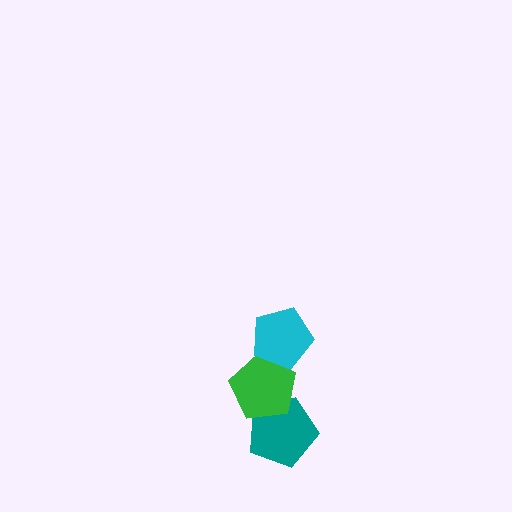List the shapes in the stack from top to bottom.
From top to bottom: the cyan pentagon, the green pentagon, the teal pentagon.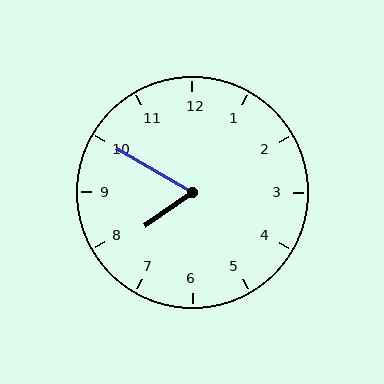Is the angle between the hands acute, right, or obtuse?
It is acute.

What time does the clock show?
7:50.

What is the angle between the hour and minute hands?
Approximately 65 degrees.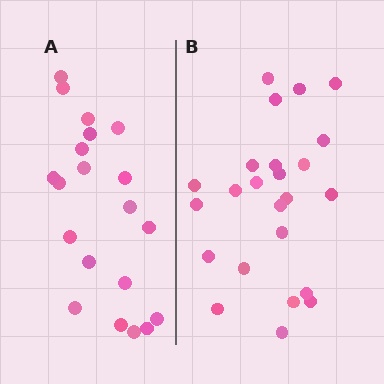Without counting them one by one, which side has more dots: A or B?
Region B (the right region) has more dots.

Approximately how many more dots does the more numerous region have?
Region B has about 4 more dots than region A.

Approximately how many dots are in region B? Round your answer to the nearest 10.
About 20 dots. (The exact count is 24, which rounds to 20.)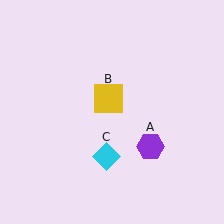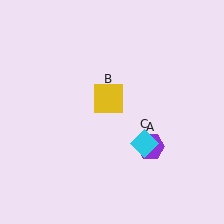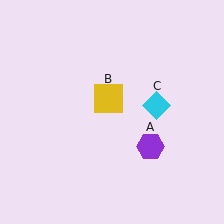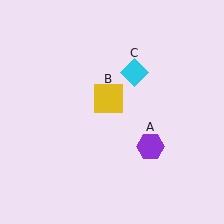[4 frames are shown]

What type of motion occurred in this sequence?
The cyan diamond (object C) rotated counterclockwise around the center of the scene.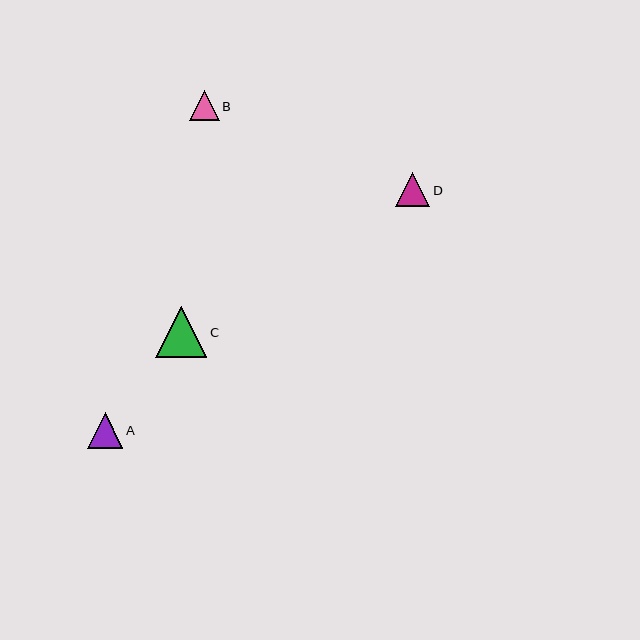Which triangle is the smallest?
Triangle B is the smallest with a size of approximately 30 pixels.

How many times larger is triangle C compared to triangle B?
Triangle C is approximately 1.7 times the size of triangle B.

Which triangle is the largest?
Triangle C is the largest with a size of approximately 52 pixels.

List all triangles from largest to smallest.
From largest to smallest: C, A, D, B.